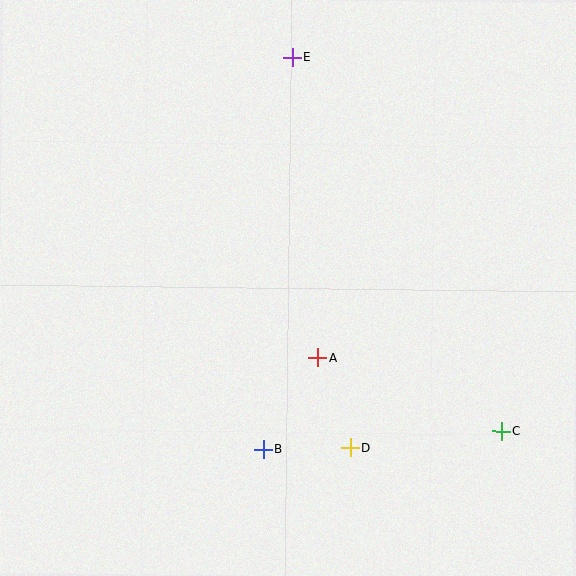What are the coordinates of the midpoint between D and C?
The midpoint between D and C is at (426, 439).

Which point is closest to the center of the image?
Point A at (318, 358) is closest to the center.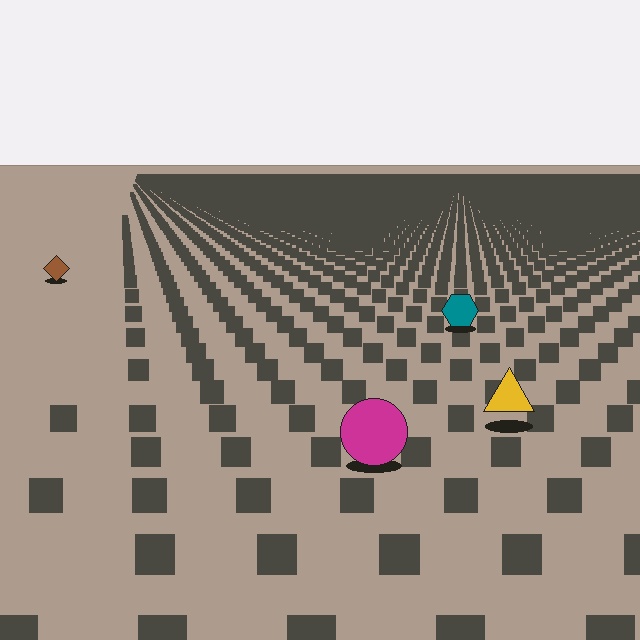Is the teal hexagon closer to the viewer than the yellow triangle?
No. The yellow triangle is closer — you can tell from the texture gradient: the ground texture is coarser near it.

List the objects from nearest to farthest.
From nearest to farthest: the magenta circle, the yellow triangle, the teal hexagon, the brown diamond.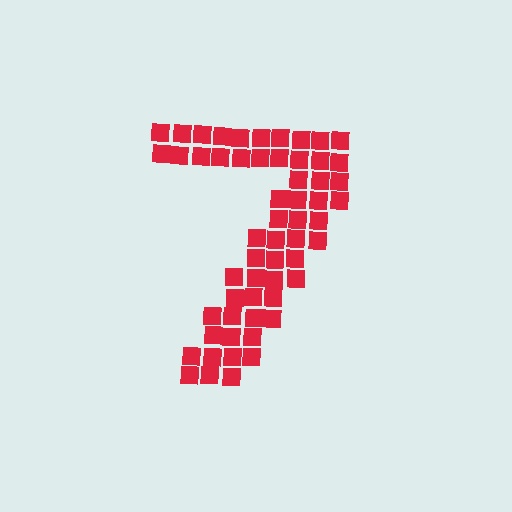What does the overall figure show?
The overall figure shows the digit 7.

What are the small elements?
The small elements are squares.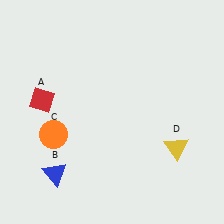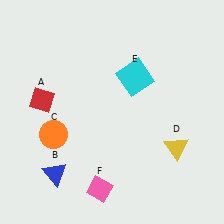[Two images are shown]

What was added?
A cyan square (E), a pink diamond (F) were added in Image 2.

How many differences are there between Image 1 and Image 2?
There are 2 differences between the two images.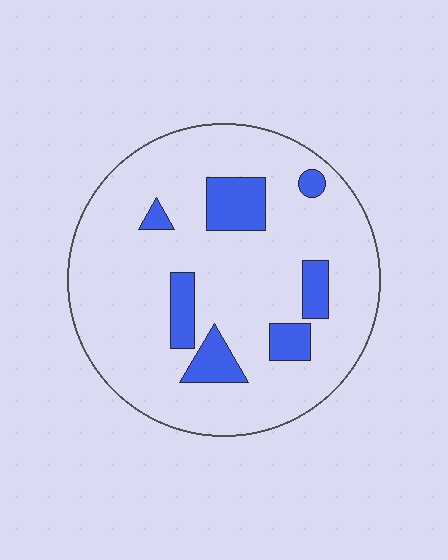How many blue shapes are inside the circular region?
7.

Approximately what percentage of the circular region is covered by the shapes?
Approximately 15%.